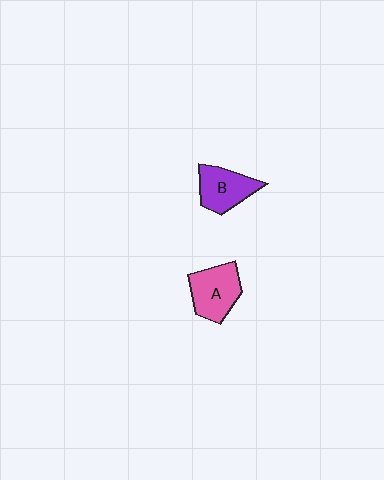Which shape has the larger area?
Shape A (pink).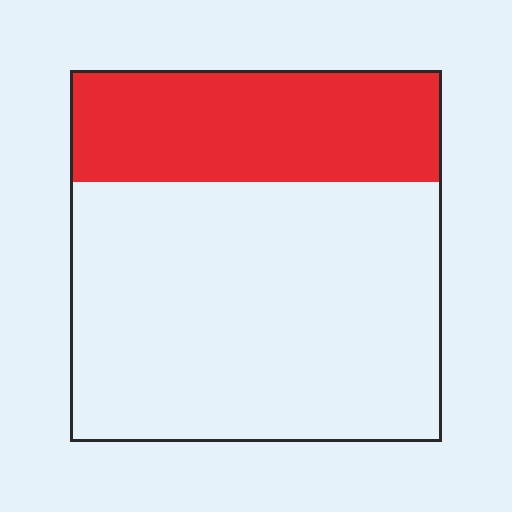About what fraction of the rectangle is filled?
About one third (1/3).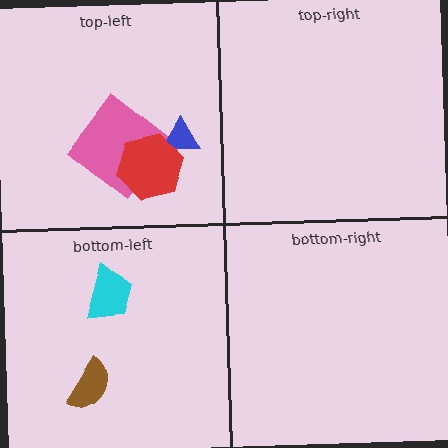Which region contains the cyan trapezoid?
The bottom-left region.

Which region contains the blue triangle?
The top-left region.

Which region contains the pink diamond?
The top-left region.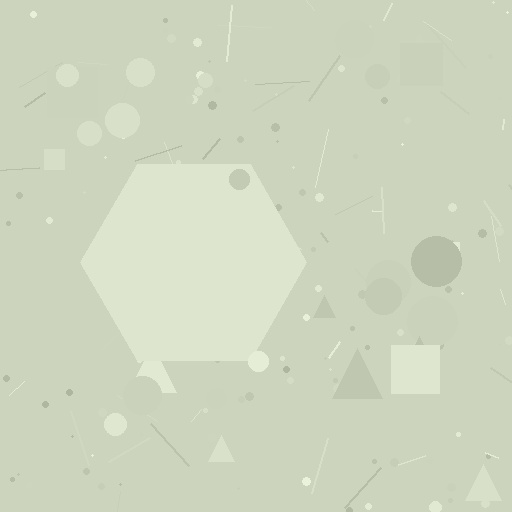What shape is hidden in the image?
A hexagon is hidden in the image.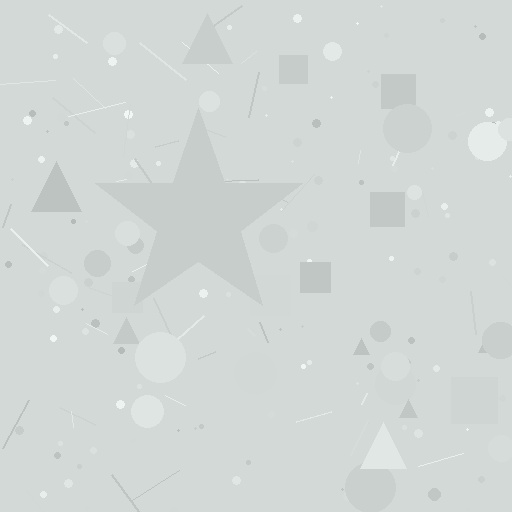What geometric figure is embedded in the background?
A star is embedded in the background.